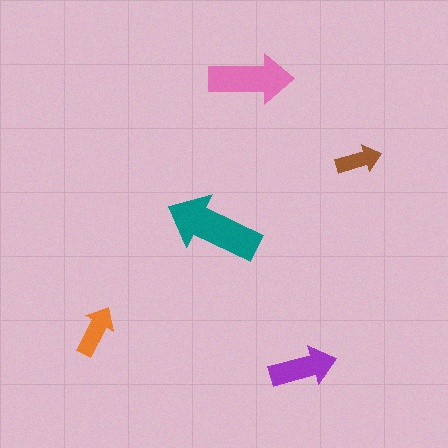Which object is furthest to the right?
The brown arrow is rightmost.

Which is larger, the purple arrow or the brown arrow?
The purple one.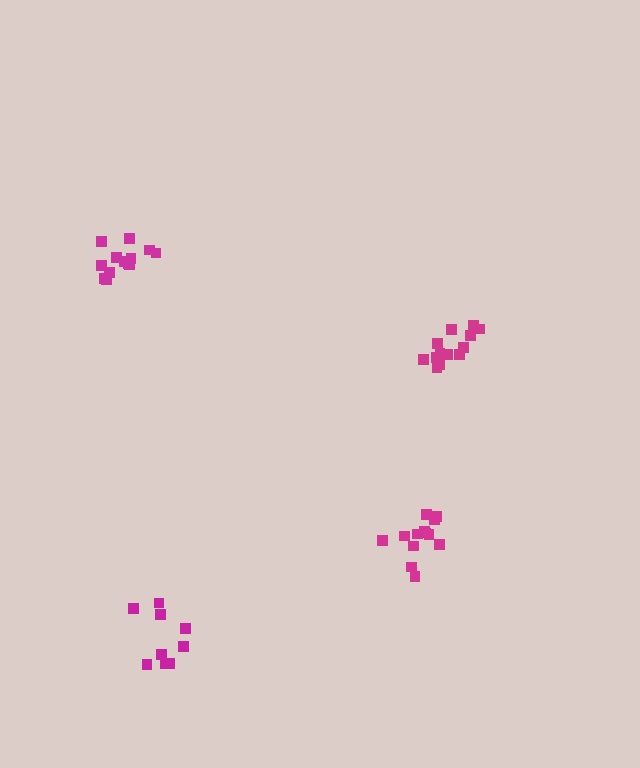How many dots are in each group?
Group 1: 13 dots, Group 2: 13 dots, Group 3: 9 dots, Group 4: 13 dots (48 total).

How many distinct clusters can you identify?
There are 4 distinct clusters.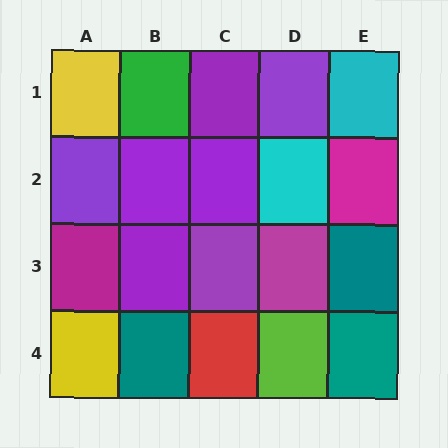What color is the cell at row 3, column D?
Magenta.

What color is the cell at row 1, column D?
Purple.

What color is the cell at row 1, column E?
Cyan.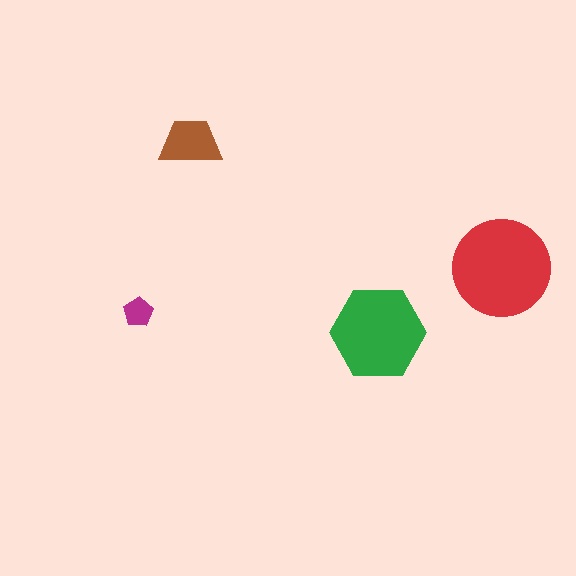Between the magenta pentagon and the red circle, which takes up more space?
The red circle.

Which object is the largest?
The red circle.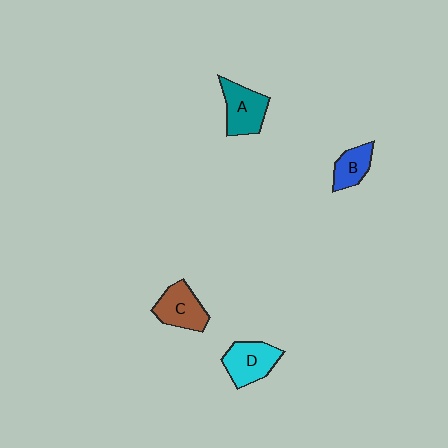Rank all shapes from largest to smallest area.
From largest to smallest: D (cyan), A (teal), C (brown), B (blue).